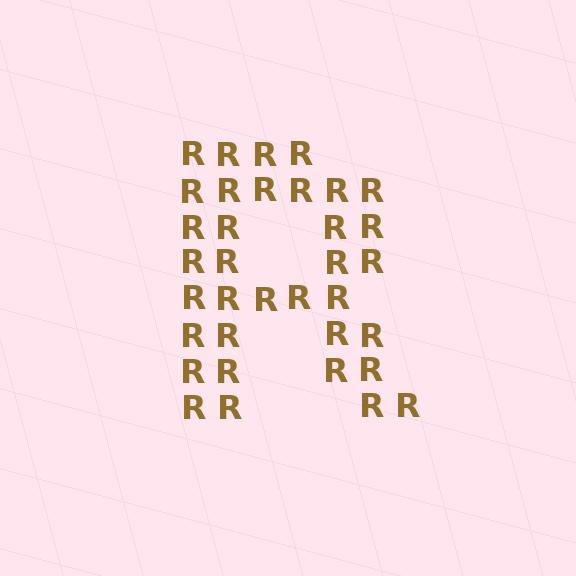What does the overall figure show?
The overall figure shows the letter R.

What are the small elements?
The small elements are letter R's.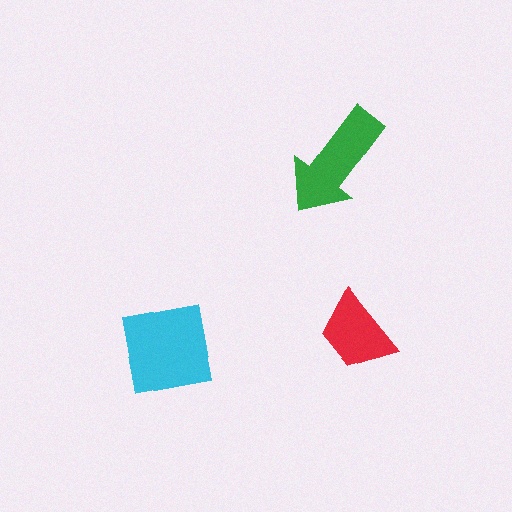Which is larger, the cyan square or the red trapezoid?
The cyan square.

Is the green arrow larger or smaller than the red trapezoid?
Larger.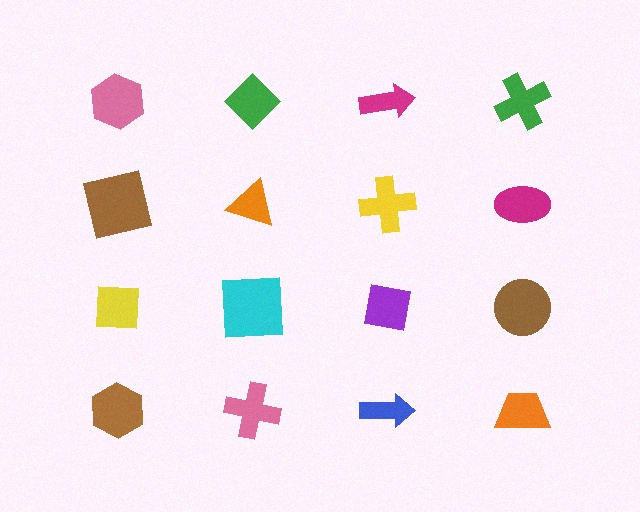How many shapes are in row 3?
4 shapes.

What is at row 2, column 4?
A magenta ellipse.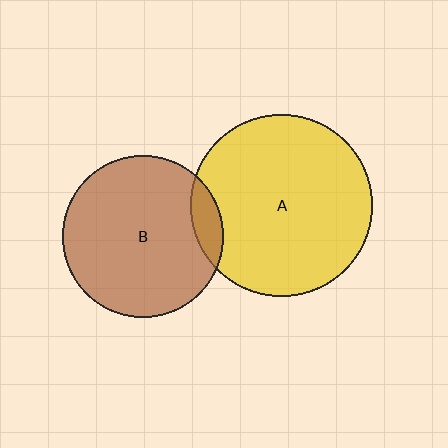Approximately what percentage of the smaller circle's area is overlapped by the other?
Approximately 10%.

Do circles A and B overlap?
Yes.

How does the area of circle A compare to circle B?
Approximately 1.3 times.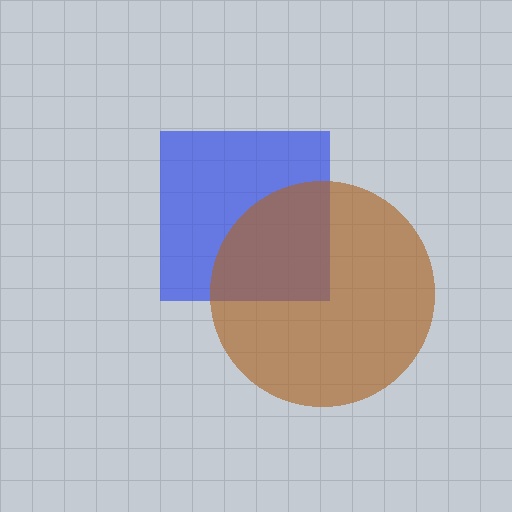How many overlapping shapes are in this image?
There are 2 overlapping shapes in the image.